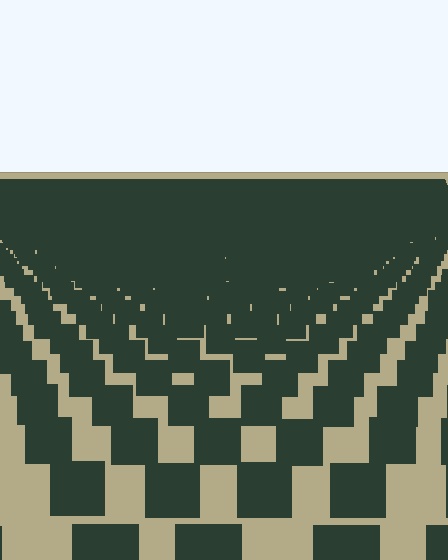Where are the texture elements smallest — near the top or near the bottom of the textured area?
Near the top.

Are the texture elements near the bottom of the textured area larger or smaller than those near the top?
Larger. Near the bottom, elements are closer to the viewer and appear at a bigger on-screen size.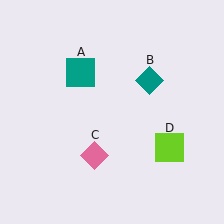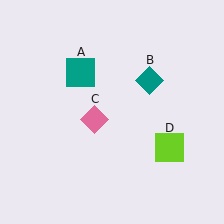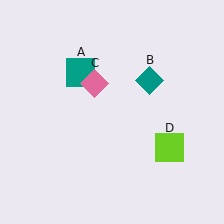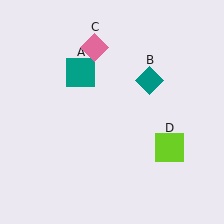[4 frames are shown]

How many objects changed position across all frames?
1 object changed position: pink diamond (object C).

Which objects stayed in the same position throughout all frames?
Teal square (object A) and teal diamond (object B) and lime square (object D) remained stationary.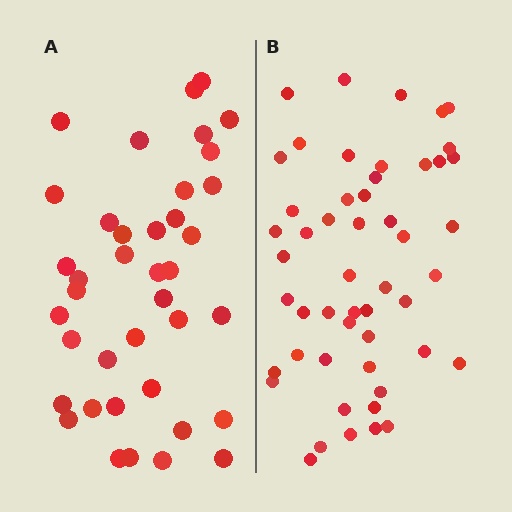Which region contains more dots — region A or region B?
Region B (the right region) has more dots.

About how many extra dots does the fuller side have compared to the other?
Region B has roughly 12 or so more dots than region A.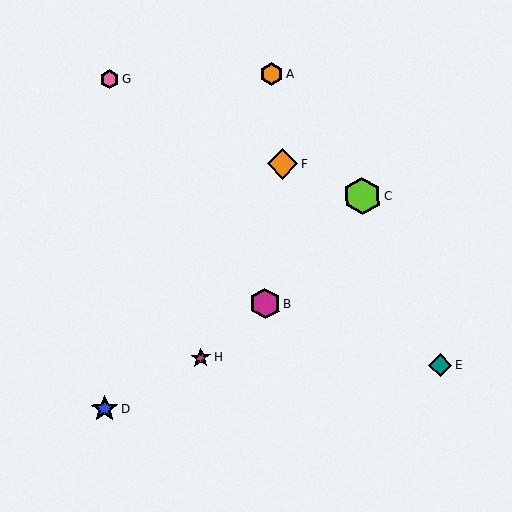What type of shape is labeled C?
Shape C is a lime hexagon.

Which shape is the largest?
The lime hexagon (labeled C) is the largest.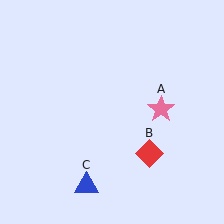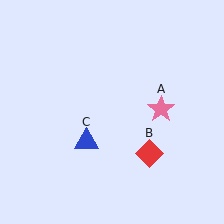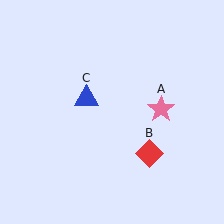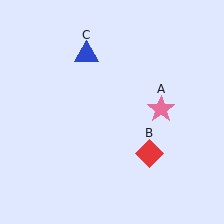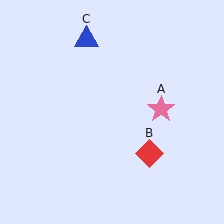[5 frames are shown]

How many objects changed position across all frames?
1 object changed position: blue triangle (object C).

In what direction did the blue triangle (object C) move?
The blue triangle (object C) moved up.